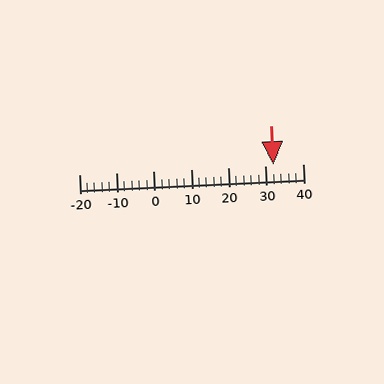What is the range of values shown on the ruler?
The ruler shows values from -20 to 40.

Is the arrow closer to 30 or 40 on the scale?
The arrow is closer to 30.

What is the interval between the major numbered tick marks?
The major tick marks are spaced 10 units apart.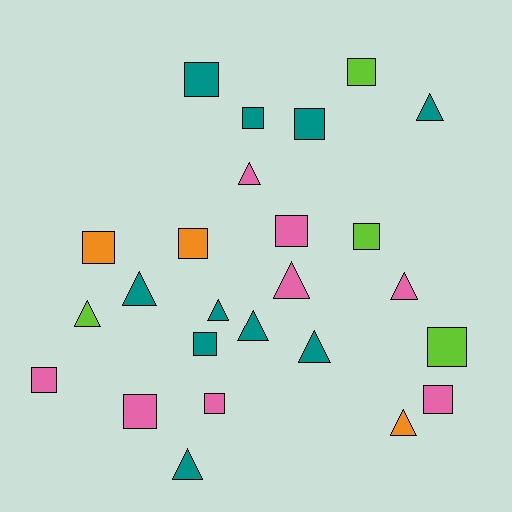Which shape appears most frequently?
Square, with 14 objects.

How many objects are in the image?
There are 25 objects.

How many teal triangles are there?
There are 6 teal triangles.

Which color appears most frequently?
Teal, with 10 objects.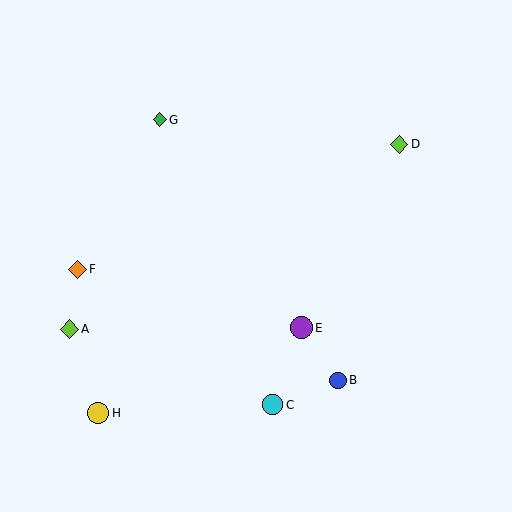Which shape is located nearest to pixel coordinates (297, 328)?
The purple circle (labeled E) at (301, 328) is nearest to that location.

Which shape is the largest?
The purple circle (labeled E) is the largest.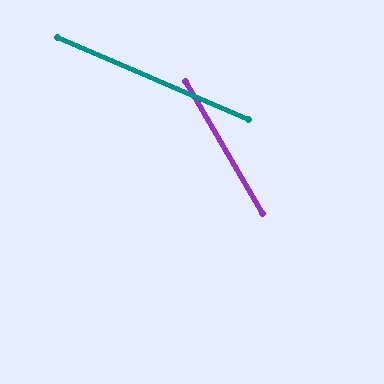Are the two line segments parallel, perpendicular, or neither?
Neither parallel nor perpendicular — they differ by about 36°.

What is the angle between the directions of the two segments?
Approximately 36 degrees.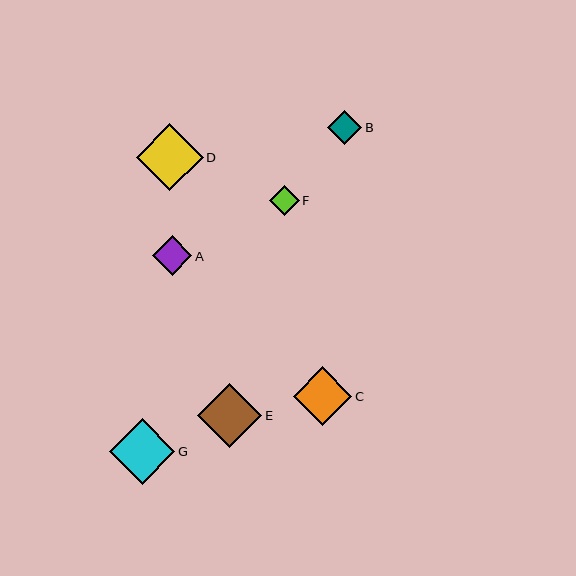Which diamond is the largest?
Diamond D is the largest with a size of approximately 67 pixels.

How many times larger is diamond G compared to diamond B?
Diamond G is approximately 1.9 times the size of diamond B.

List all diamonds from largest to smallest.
From largest to smallest: D, G, E, C, A, B, F.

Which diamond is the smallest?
Diamond F is the smallest with a size of approximately 29 pixels.